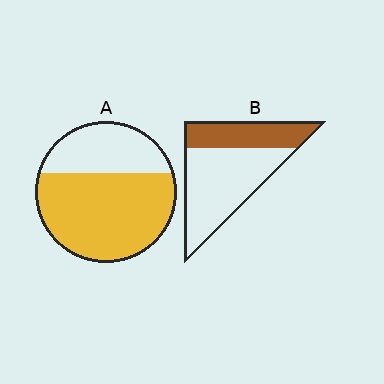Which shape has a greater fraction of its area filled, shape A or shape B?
Shape A.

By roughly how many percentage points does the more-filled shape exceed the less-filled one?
By roughly 35 percentage points (A over B).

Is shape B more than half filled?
No.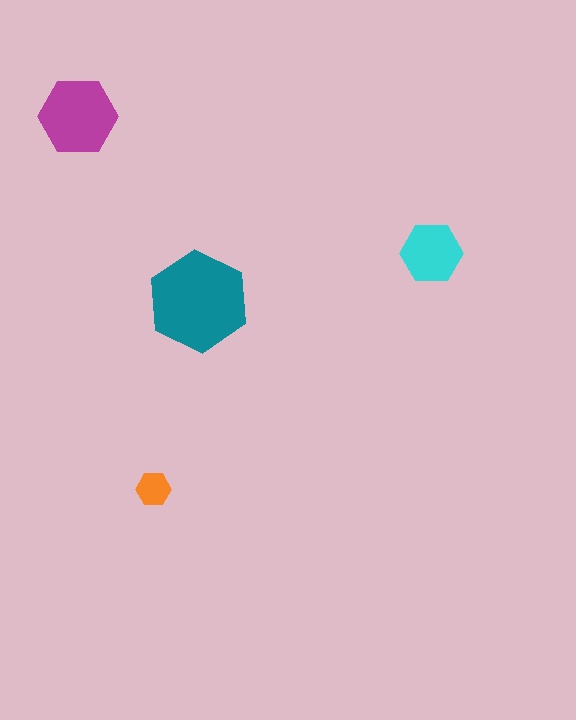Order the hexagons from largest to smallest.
the teal one, the magenta one, the cyan one, the orange one.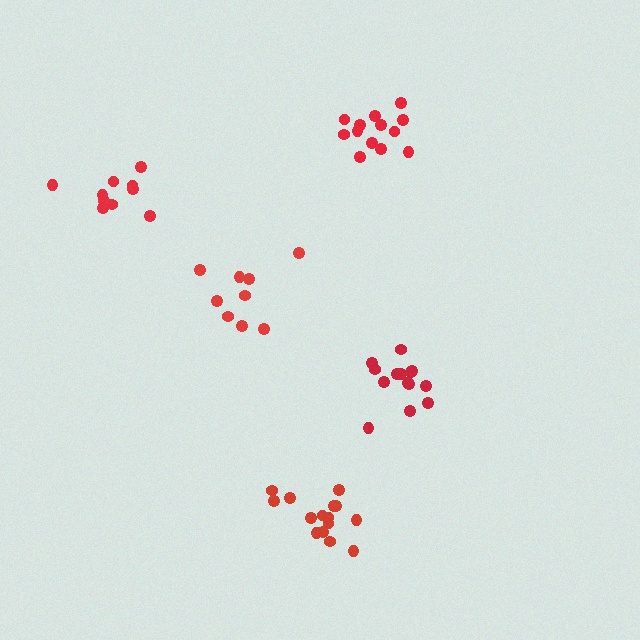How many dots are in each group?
Group 1: 10 dots, Group 2: 15 dots, Group 3: 14 dots, Group 4: 13 dots, Group 5: 9 dots (61 total).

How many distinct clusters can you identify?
There are 5 distinct clusters.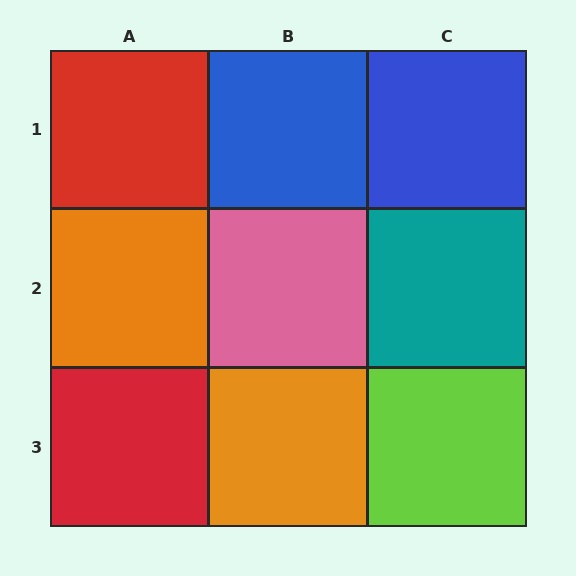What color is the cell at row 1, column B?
Blue.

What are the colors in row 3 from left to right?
Red, orange, lime.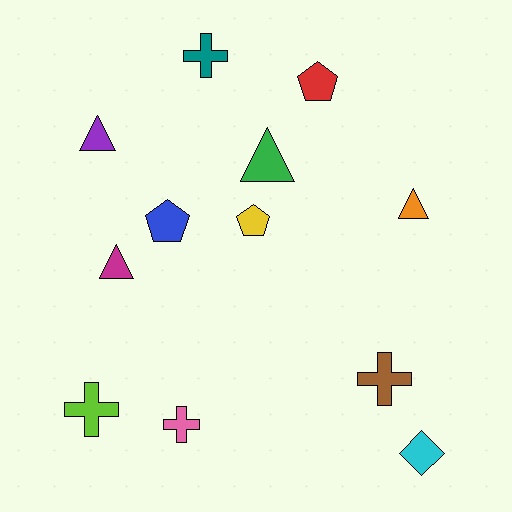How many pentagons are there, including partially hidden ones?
There are 3 pentagons.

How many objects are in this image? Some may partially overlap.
There are 12 objects.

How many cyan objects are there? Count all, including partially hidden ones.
There is 1 cyan object.